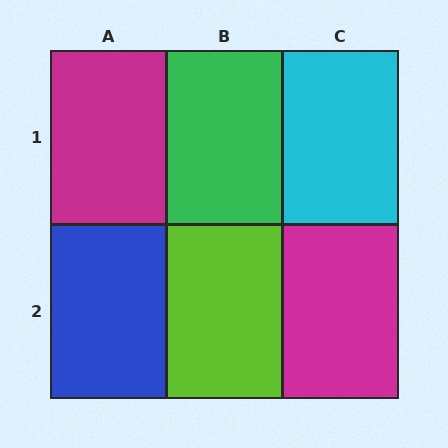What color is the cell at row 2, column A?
Blue.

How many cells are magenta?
2 cells are magenta.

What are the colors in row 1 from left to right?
Magenta, green, cyan.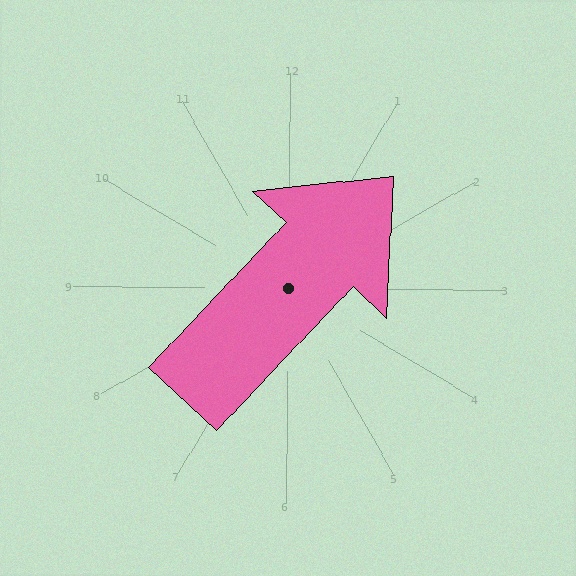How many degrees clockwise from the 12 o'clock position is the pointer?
Approximately 43 degrees.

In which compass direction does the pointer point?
Northeast.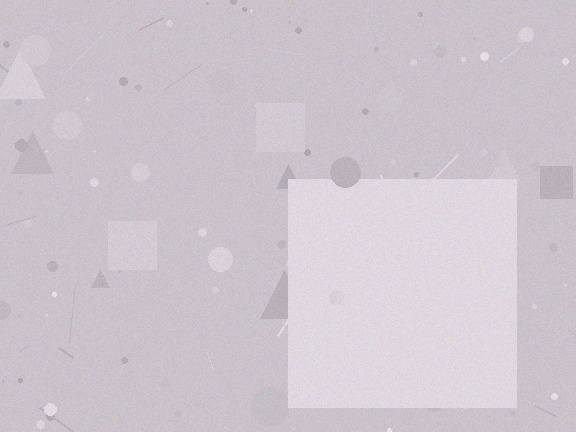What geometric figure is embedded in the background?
A square is embedded in the background.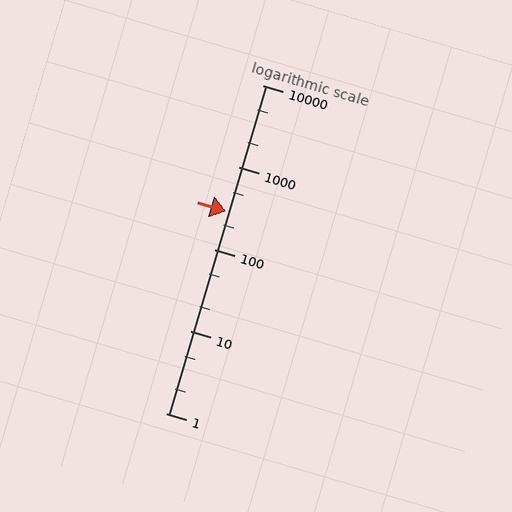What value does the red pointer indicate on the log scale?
The pointer indicates approximately 290.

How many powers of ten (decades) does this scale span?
The scale spans 4 decades, from 1 to 10000.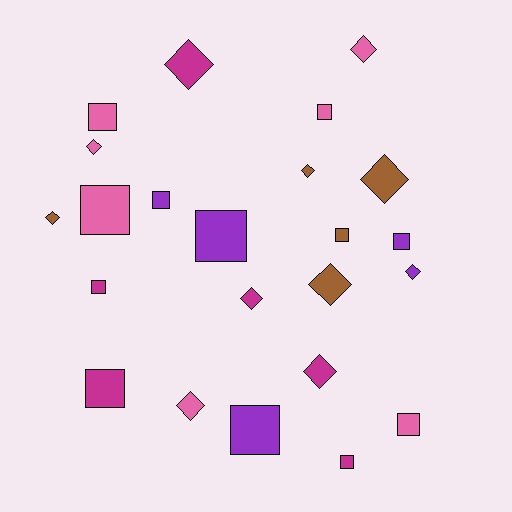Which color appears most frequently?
Pink, with 7 objects.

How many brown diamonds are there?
There are 4 brown diamonds.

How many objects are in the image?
There are 23 objects.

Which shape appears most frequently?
Square, with 12 objects.